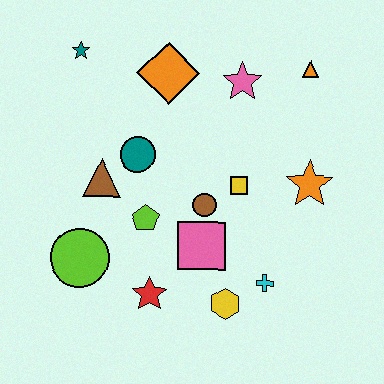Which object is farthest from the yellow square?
The teal star is farthest from the yellow square.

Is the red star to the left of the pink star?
Yes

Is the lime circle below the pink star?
Yes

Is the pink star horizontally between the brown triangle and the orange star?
Yes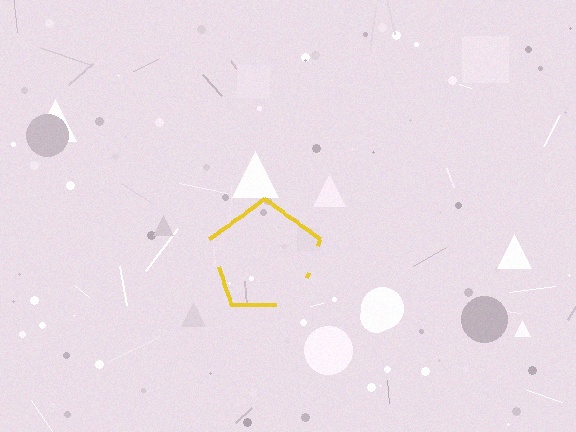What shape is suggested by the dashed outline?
The dashed outline suggests a pentagon.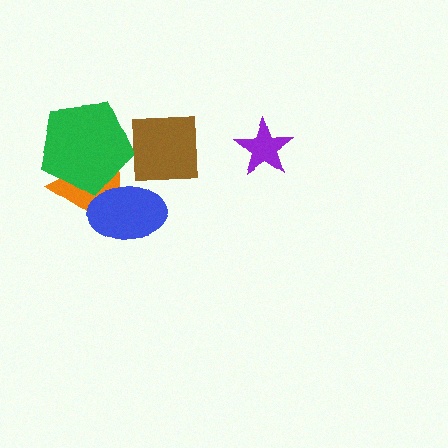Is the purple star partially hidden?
No, no other shape covers it.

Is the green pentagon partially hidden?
Yes, it is partially covered by another shape.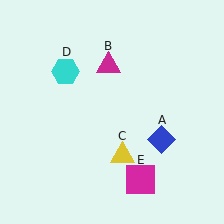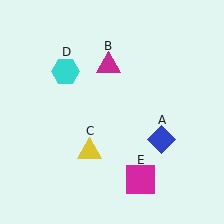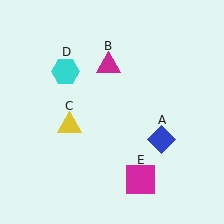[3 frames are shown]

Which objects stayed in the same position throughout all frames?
Blue diamond (object A) and magenta triangle (object B) and cyan hexagon (object D) and magenta square (object E) remained stationary.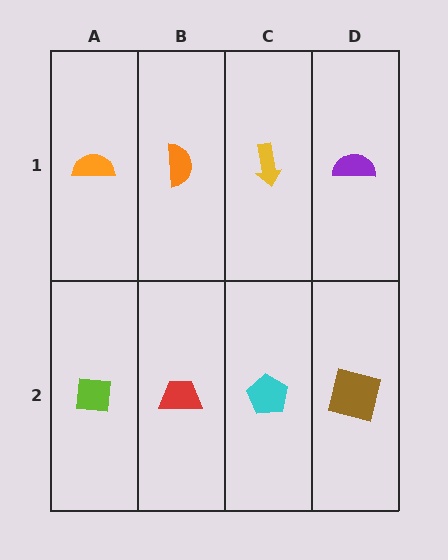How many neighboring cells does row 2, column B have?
3.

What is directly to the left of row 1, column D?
A yellow arrow.